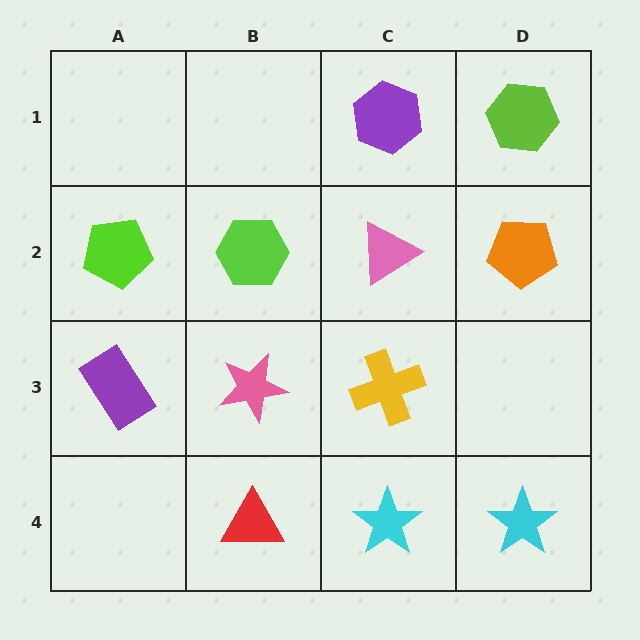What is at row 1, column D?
A lime hexagon.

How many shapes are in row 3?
3 shapes.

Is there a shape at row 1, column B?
No, that cell is empty.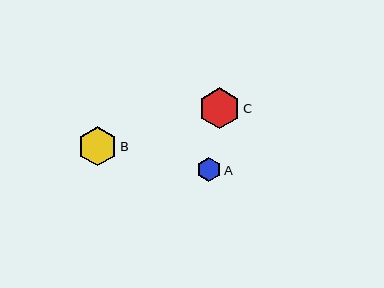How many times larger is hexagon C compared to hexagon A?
Hexagon C is approximately 1.7 times the size of hexagon A.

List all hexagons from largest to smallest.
From largest to smallest: C, B, A.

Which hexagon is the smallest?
Hexagon A is the smallest with a size of approximately 25 pixels.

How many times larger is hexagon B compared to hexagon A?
Hexagon B is approximately 1.6 times the size of hexagon A.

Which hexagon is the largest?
Hexagon C is the largest with a size of approximately 41 pixels.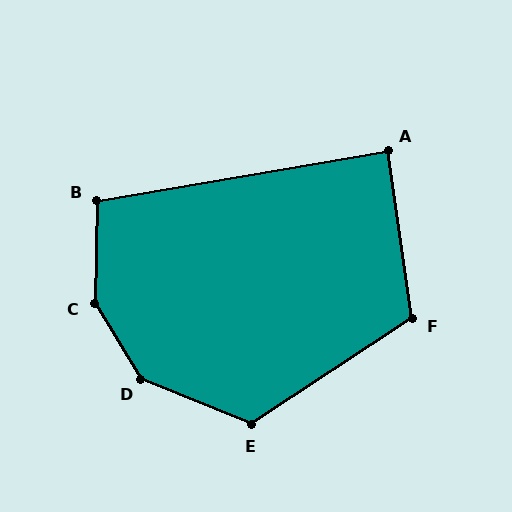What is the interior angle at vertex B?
Approximately 101 degrees (obtuse).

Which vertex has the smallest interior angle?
A, at approximately 89 degrees.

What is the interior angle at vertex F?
Approximately 115 degrees (obtuse).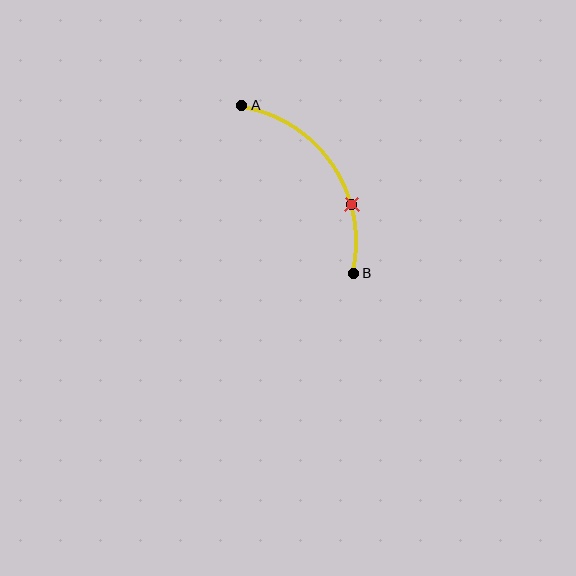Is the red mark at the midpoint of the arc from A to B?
No. The red mark lies on the arc but is closer to endpoint B. The arc midpoint would be at the point on the curve equidistant along the arc from both A and B.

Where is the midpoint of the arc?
The arc midpoint is the point on the curve farthest from the straight line joining A and B. It sits above and to the right of that line.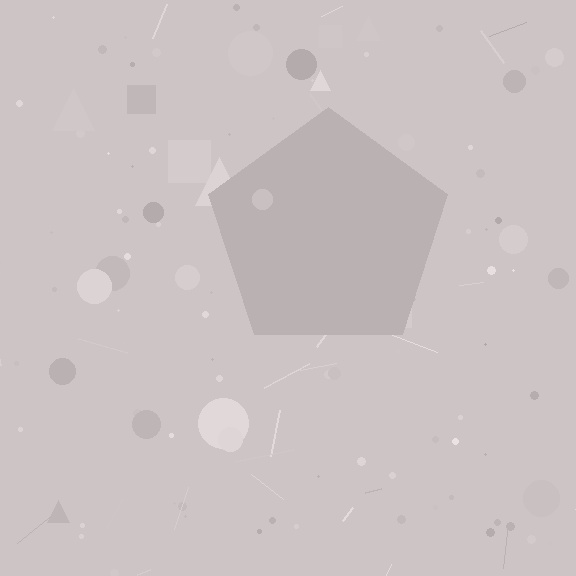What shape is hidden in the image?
A pentagon is hidden in the image.